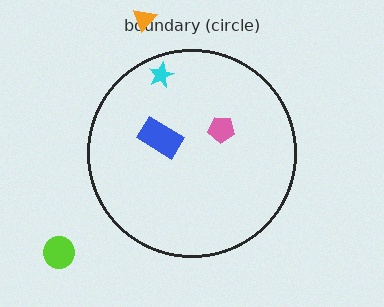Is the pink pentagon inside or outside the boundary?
Inside.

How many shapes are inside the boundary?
3 inside, 2 outside.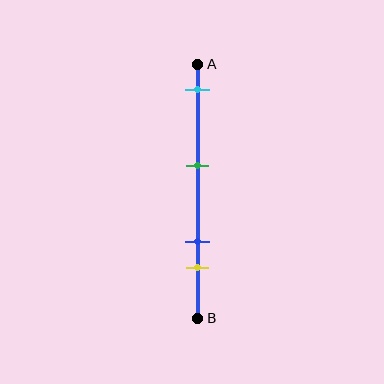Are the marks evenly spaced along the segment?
No, the marks are not evenly spaced.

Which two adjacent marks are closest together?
The blue and yellow marks are the closest adjacent pair.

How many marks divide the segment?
There are 4 marks dividing the segment.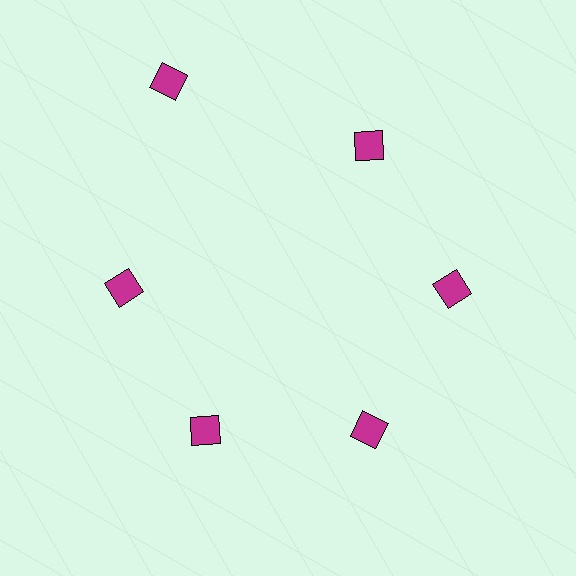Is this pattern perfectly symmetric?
No. The 6 magenta diamonds are arranged in a ring, but one element near the 11 o'clock position is pushed outward from the center, breaking the 6-fold rotational symmetry.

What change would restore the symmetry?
The symmetry would be restored by moving it inward, back onto the ring so that all 6 diamonds sit at equal angles and equal distance from the center.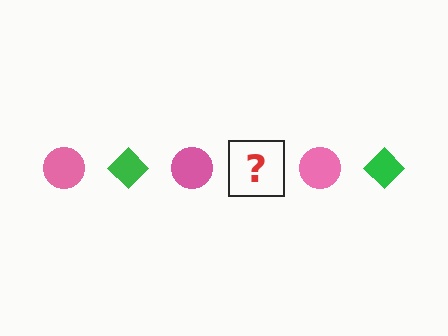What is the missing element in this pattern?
The missing element is a green diamond.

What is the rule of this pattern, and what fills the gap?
The rule is that the pattern alternates between pink circle and green diamond. The gap should be filled with a green diamond.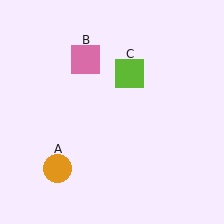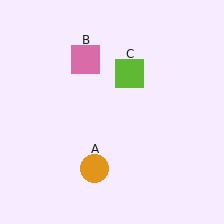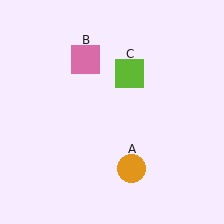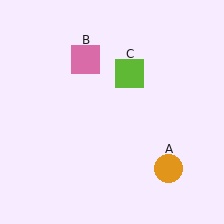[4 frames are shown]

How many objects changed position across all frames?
1 object changed position: orange circle (object A).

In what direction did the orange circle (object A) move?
The orange circle (object A) moved right.